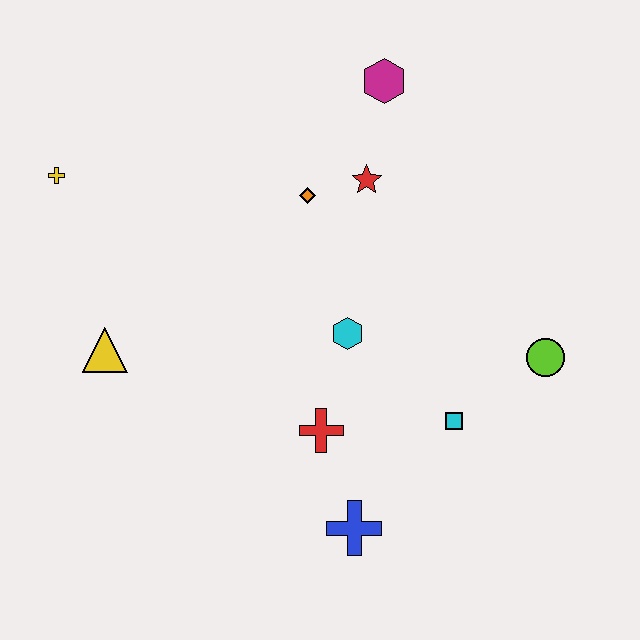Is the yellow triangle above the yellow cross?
No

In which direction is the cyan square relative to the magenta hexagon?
The cyan square is below the magenta hexagon.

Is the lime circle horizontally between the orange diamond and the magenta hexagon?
No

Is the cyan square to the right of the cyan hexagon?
Yes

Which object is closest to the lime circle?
The cyan square is closest to the lime circle.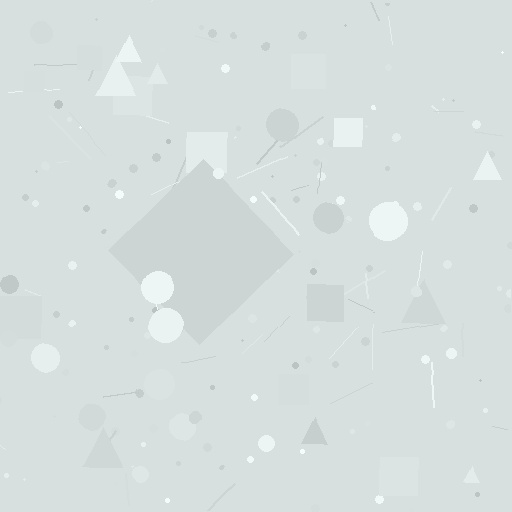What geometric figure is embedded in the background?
A diamond is embedded in the background.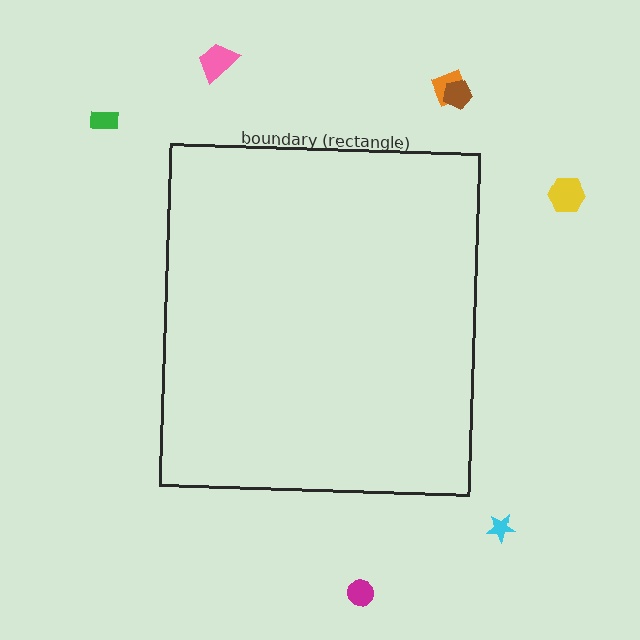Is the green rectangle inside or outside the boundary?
Outside.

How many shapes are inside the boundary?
0 inside, 7 outside.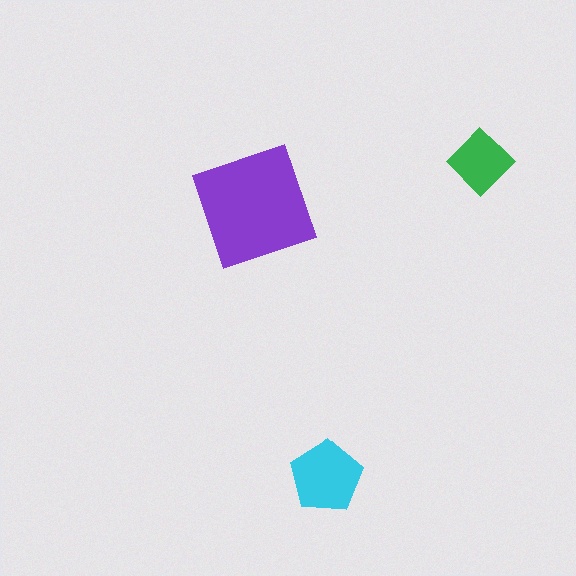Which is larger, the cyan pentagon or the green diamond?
The cyan pentagon.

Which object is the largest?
The purple square.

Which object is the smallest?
The green diamond.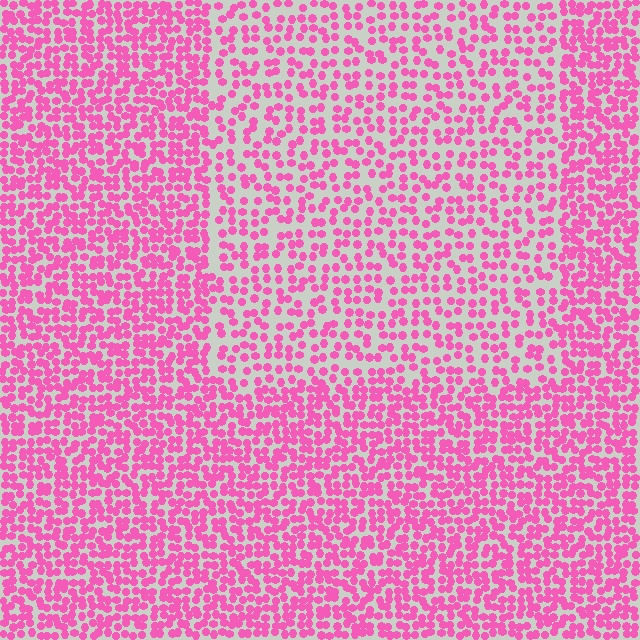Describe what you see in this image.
The image contains small pink elements arranged at two different densities. A rectangle-shaped region is visible where the elements are less densely packed than the surrounding area.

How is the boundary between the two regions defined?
The boundary is defined by a change in element density (approximately 1.7x ratio). All elements are the same color, size, and shape.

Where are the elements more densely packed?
The elements are more densely packed outside the rectangle boundary.